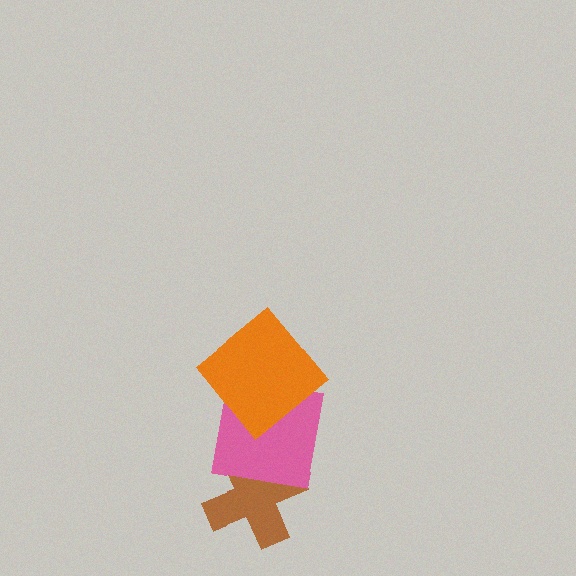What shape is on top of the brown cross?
The pink square is on top of the brown cross.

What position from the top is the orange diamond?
The orange diamond is 1st from the top.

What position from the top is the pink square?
The pink square is 2nd from the top.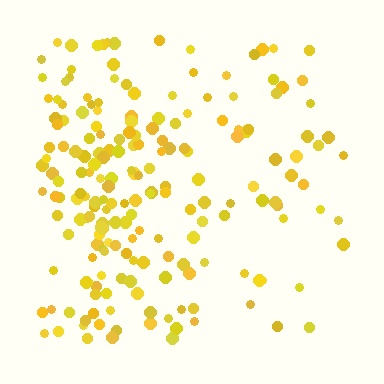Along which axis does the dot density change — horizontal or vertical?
Horizontal.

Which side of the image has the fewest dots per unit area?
The right.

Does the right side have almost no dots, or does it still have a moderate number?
Still a moderate number, just noticeably fewer than the left.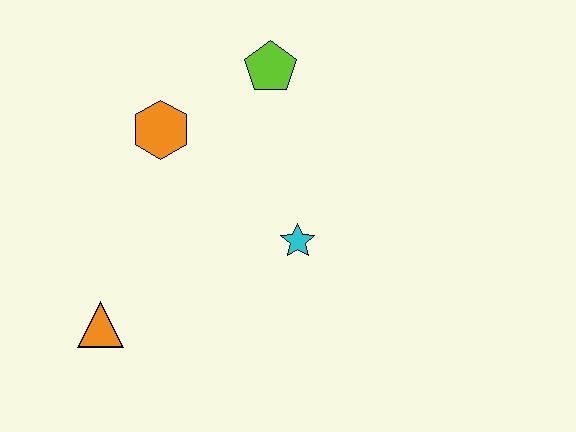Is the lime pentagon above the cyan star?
Yes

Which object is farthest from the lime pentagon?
The orange triangle is farthest from the lime pentagon.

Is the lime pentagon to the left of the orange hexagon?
No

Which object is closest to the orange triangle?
The orange hexagon is closest to the orange triangle.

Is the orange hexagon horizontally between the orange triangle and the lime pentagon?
Yes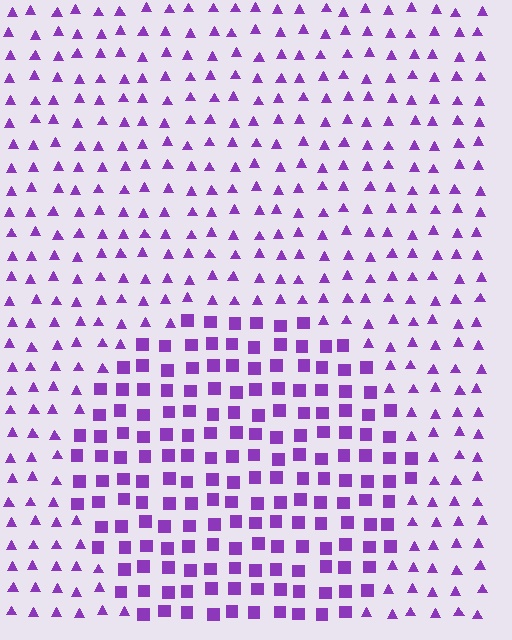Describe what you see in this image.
The image is filled with small purple elements arranged in a uniform grid. A circle-shaped region contains squares, while the surrounding area contains triangles. The boundary is defined purely by the change in element shape.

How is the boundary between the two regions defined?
The boundary is defined by a change in element shape: squares inside vs. triangles outside. All elements share the same color and spacing.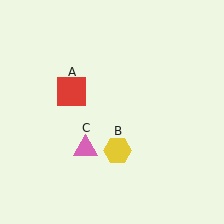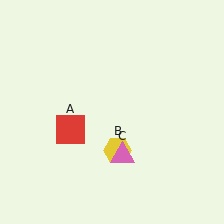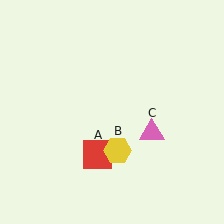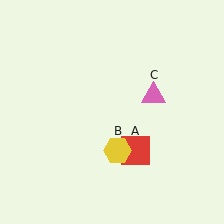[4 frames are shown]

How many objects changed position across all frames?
2 objects changed position: red square (object A), pink triangle (object C).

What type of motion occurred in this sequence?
The red square (object A), pink triangle (object C) rotated counterclockwise around the center of the scene.